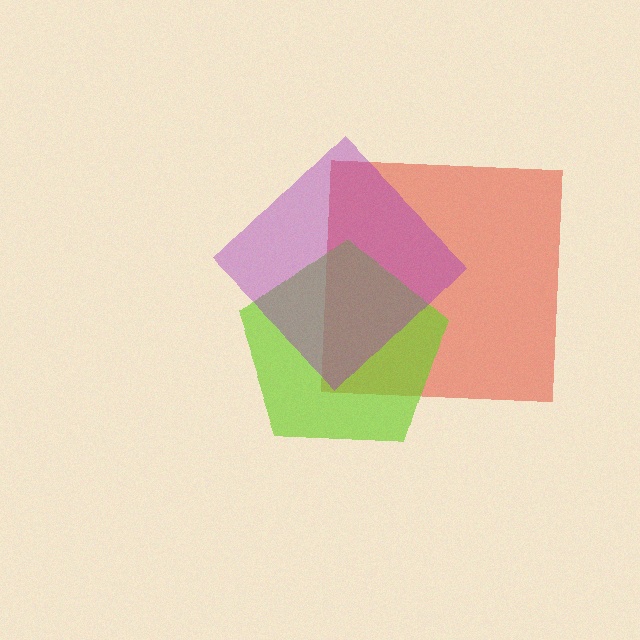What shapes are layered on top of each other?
The layered shapes are: a red square, a lime pentagon, a purple diamond.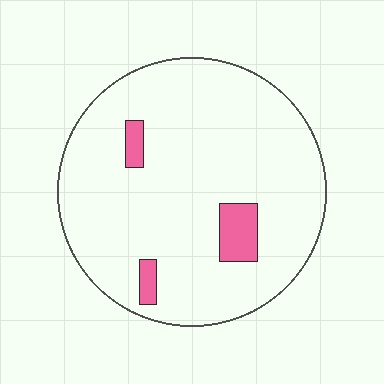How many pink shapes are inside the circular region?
3.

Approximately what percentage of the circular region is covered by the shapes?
Approximately 5%.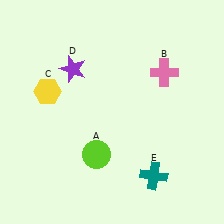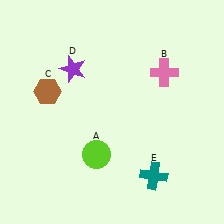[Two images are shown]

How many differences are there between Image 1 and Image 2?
There is 1 difference between the two images.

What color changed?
The hexagon (C) changed from yellow in Image 1 to brown in Image 2.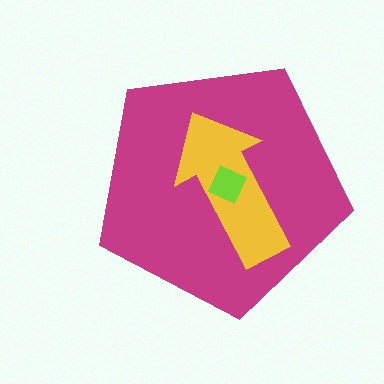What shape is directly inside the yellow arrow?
The lime square.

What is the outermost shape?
The magenta pentagon.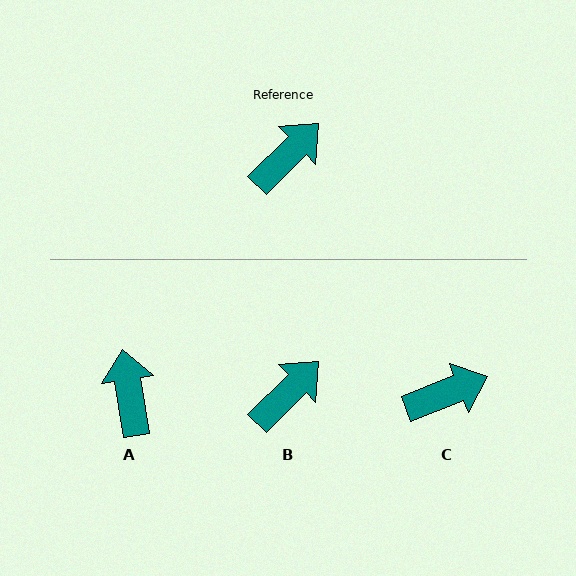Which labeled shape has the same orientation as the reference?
B.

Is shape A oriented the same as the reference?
No, it is off by about 54 degrees.